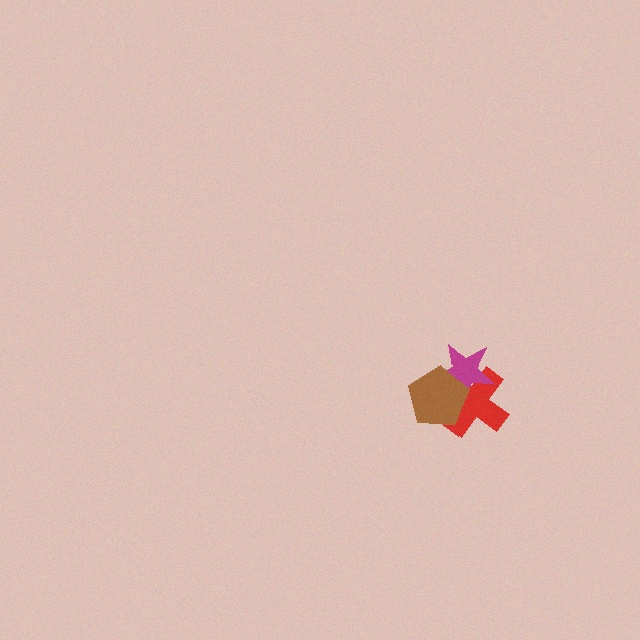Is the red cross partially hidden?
Yes, it is partially covered by another shape.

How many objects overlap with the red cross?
2 objects overlap with the red cross.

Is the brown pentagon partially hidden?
No, no other shape covers it.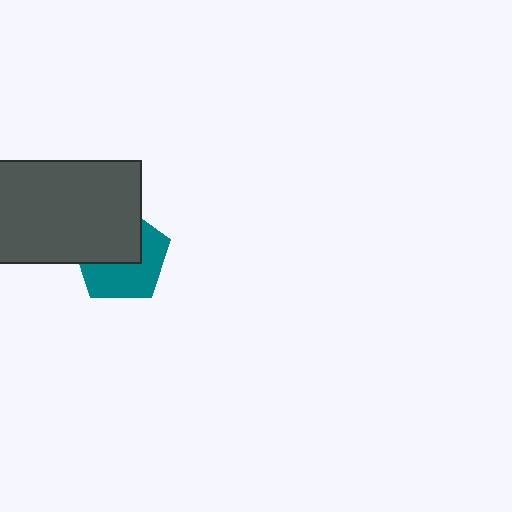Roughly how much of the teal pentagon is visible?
About half of it is visible (roughly 52%).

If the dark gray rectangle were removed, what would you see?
You would see the complete teal pentagon.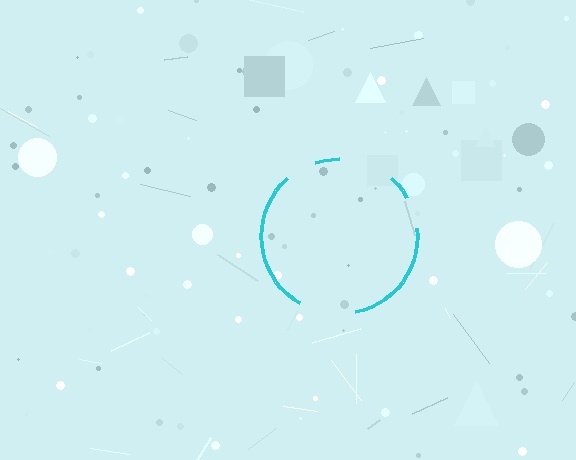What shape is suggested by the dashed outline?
The dashed outline suggests a circle.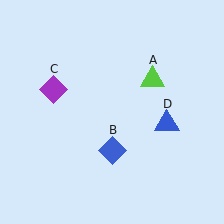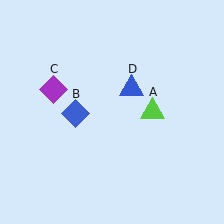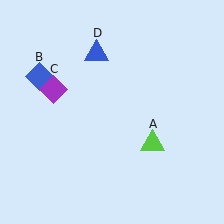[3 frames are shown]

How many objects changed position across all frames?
3 objects changed position: lime triangle (object A), blue diamond (object B), blue triangle (object D).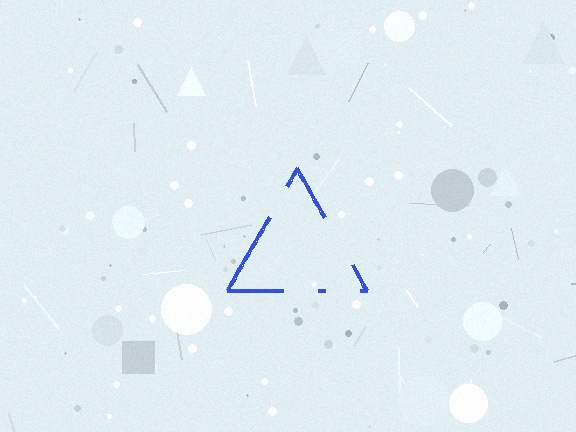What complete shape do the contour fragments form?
The contour fragments form a triangle.